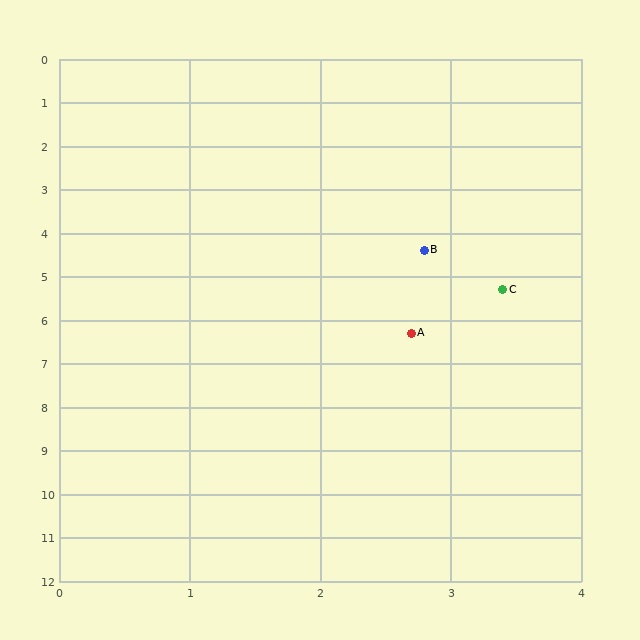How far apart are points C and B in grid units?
Points C and B are about 1.1 grid units apart.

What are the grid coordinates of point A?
Point A is at approximately (2.7, 6.3).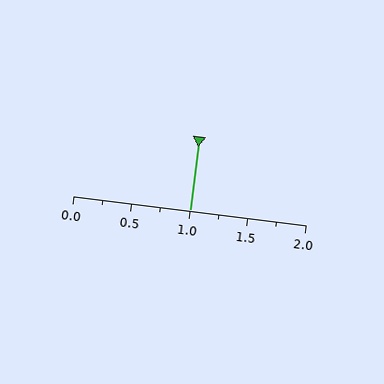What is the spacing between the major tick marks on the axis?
The major ticks are spaced 0.5 apart.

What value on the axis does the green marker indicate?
The marker indicates approximately 1.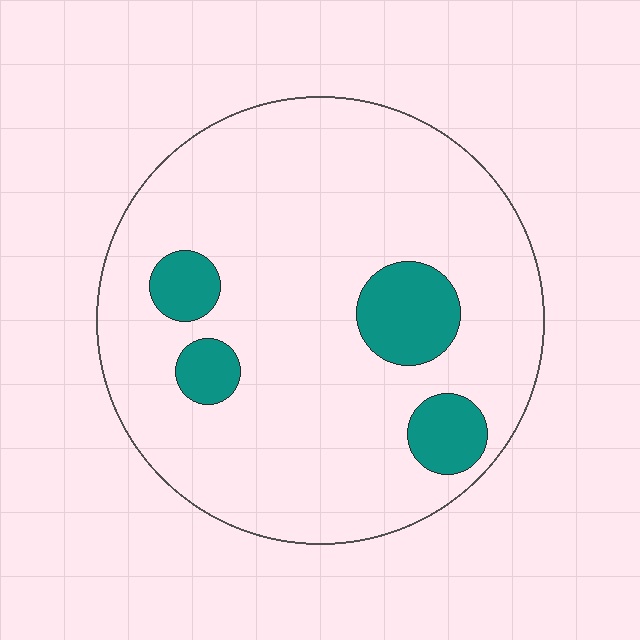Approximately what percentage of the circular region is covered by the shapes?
Approximately 15%.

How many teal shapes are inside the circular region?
4.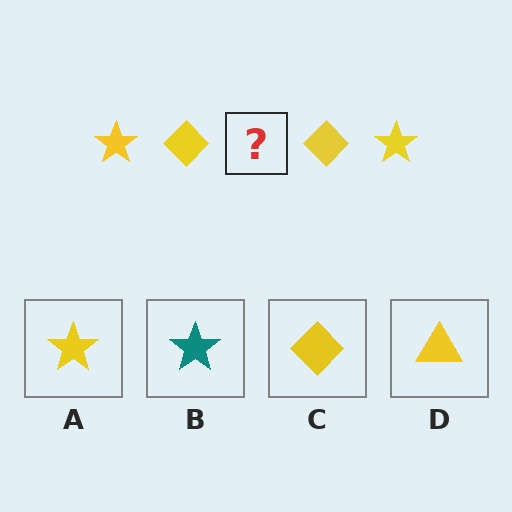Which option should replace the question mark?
Option A.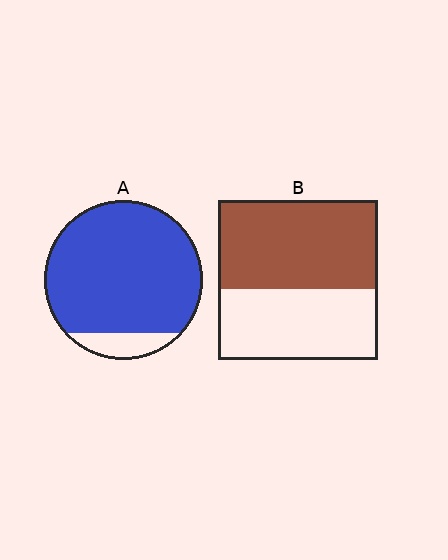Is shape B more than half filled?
Yes.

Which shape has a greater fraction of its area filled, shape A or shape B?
Shape A.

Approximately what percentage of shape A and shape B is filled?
A is approximately 90% and B is approximately 55%.